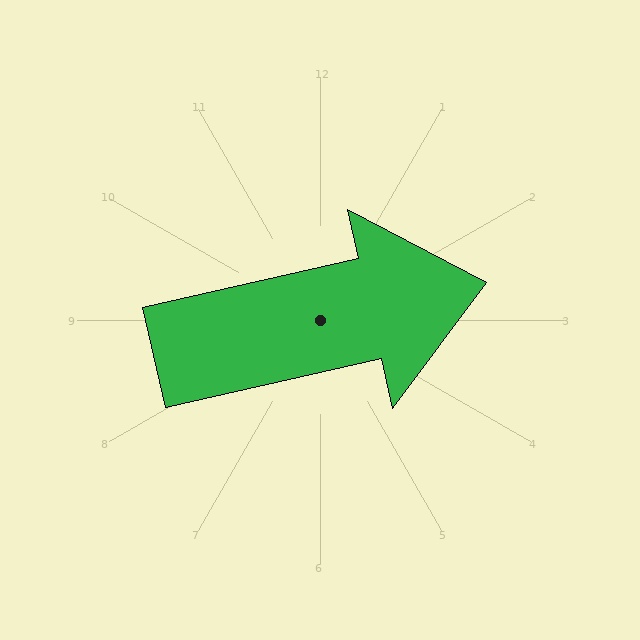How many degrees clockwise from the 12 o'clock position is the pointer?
Approximately 77 degrees.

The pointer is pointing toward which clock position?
Roughly 3 o'clock.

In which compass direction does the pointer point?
East.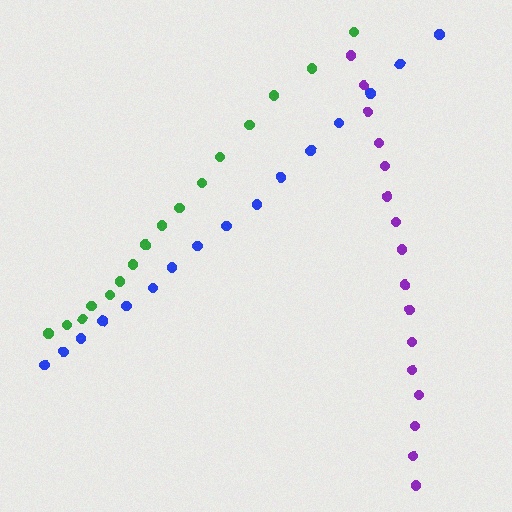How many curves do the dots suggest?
There are 3 distinct paths.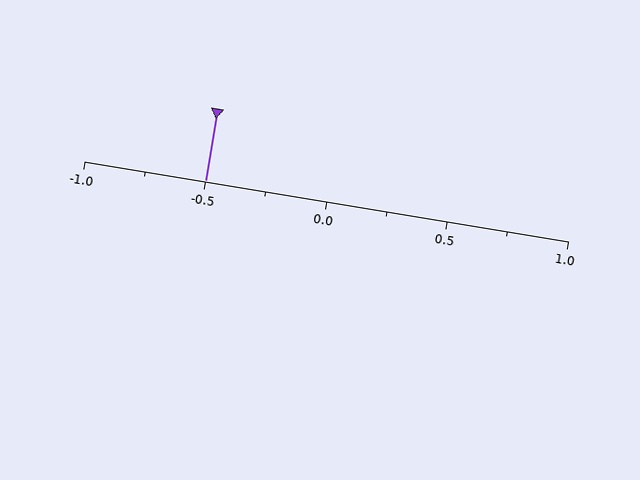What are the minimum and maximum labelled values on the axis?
The axis runs from -1.0 to 1.0.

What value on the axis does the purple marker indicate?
The marker indicates approximately -0.5.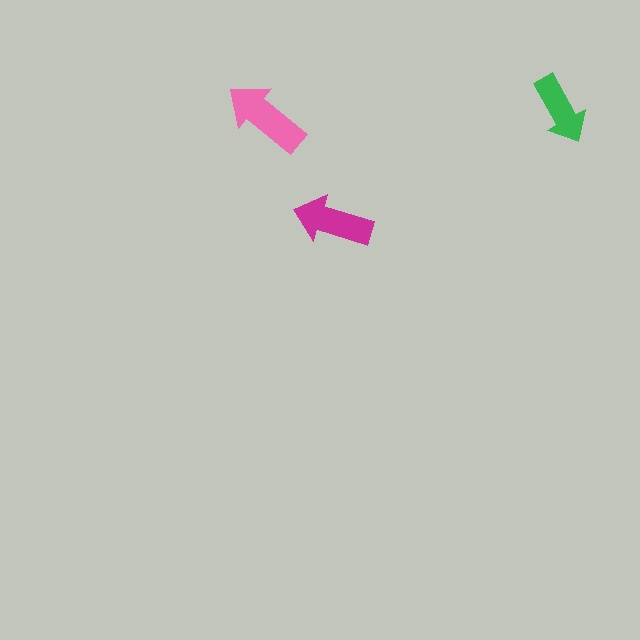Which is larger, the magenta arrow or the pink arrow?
The pink one.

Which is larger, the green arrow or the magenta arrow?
The magenta one.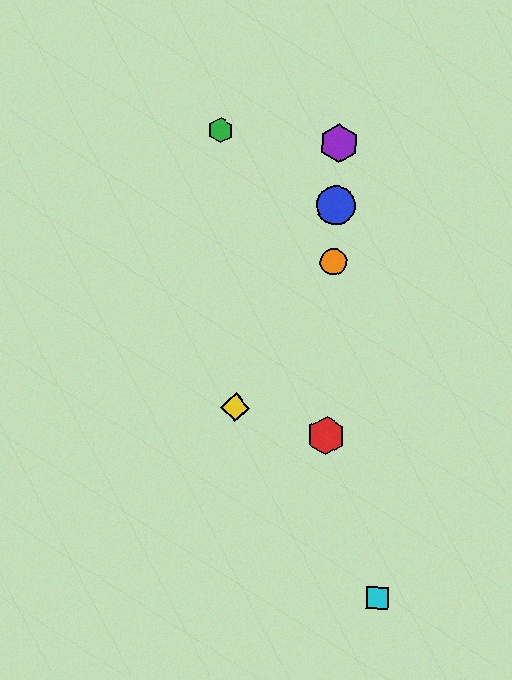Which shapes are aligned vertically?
The red hexagon, the blue circle, the purple hexagon, the orange circle are aligned vertically.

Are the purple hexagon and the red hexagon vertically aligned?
Yes, both are at x≈339.